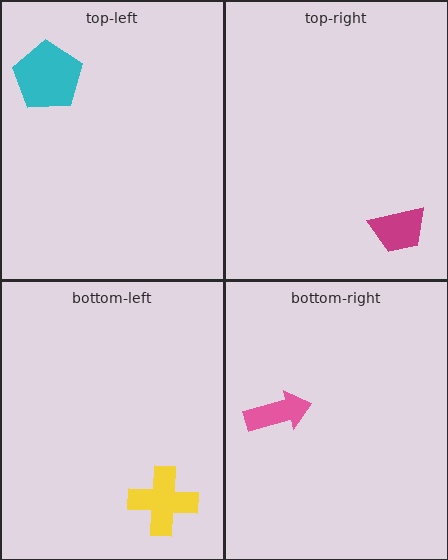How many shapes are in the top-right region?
1.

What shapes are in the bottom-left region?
The yellow cross.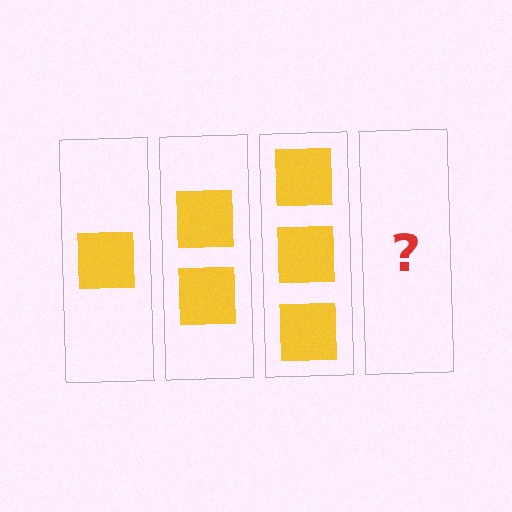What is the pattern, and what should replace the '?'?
The pattern is that each step adds one more square. The '?' should be 4 squares.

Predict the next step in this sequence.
The next step is 4 squares.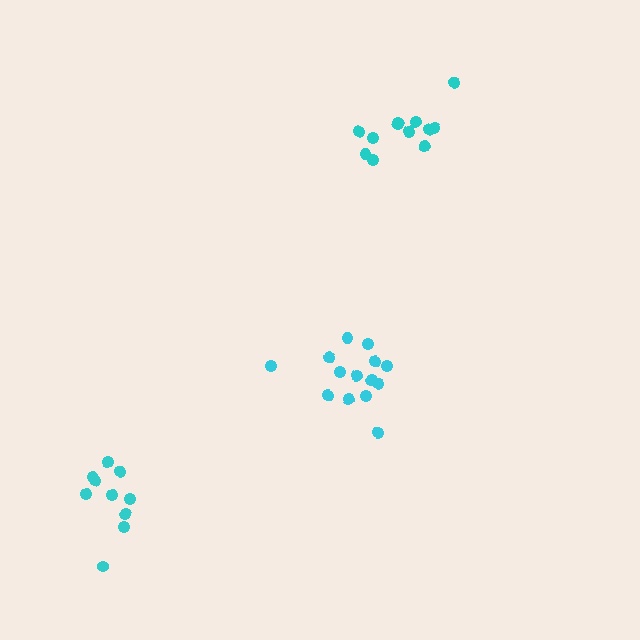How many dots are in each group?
Group 1: 14 dots, Group 2: 12 dots, Group 3: 10 dots (36 total).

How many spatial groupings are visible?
There are 3 spatial groupings.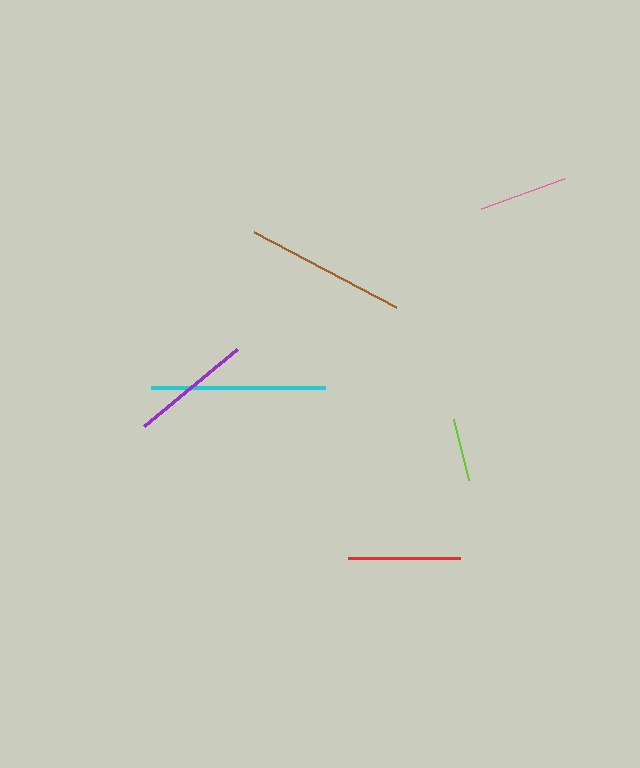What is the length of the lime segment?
The lime segment is approximately 64 pixels long.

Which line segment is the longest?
The cyan line is the longest at approximately 175 pixels.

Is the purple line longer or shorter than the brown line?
The brown line is longer than the purple line.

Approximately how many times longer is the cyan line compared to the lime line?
The cyan line is approximately 2.7 times the length of the lime line.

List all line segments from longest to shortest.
From longest to shortest: cyan, brown, purple, red, pink, lime.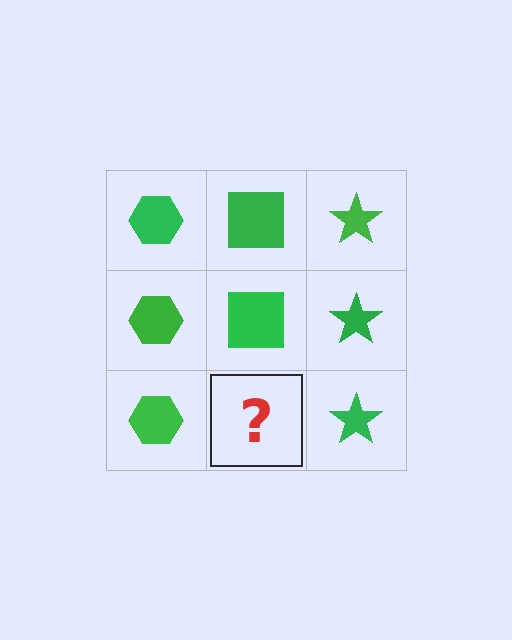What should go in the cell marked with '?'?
The missing cell should contain a green square.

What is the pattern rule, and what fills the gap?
The rule is that each column has a consistent shape. The gap should be filled with a green square.